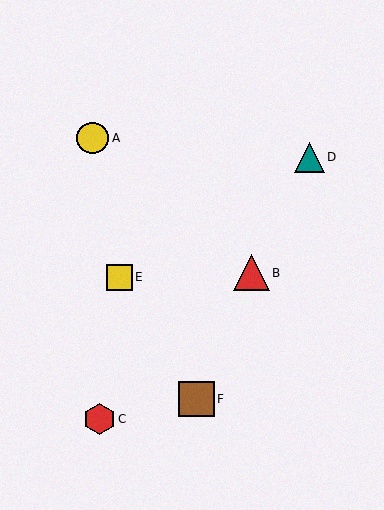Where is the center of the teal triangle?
The center of the teal triangle is at (309, 157).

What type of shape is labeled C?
Shape C is a red hexagon.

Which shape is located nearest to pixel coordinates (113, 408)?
The red hexagon (labeled C) at (99, 419) is nearest to that location.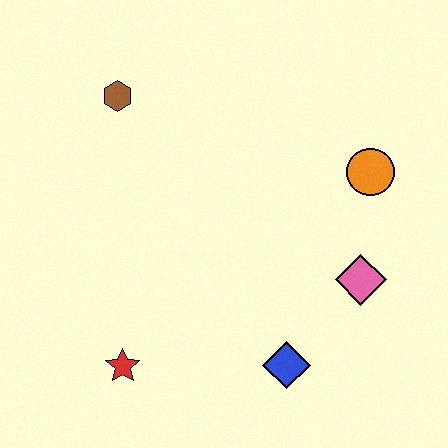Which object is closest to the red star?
The blue diamond is closest to the red star.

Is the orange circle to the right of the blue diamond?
Yes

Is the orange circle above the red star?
Yes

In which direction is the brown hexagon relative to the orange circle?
The brown hexagon is to the left of the orange circle.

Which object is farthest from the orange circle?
The red star is farthest from the orange circle.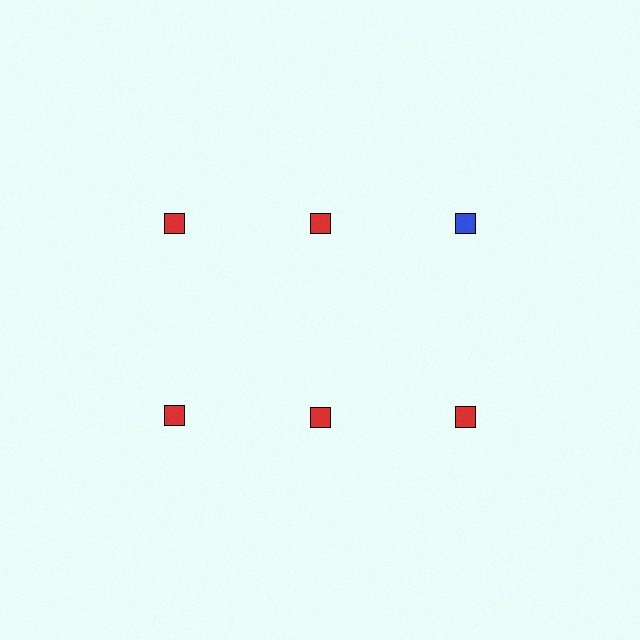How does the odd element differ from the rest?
It has a different color: blue instead of red.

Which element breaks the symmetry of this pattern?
The blue square in the top row, center column breaks the symmetry. All other shapes are red squares.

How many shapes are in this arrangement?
There are 6 shapes arranged in a grid pattern.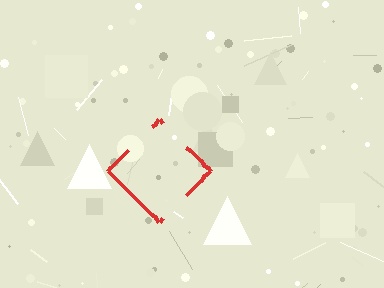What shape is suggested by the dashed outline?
The dashed outline suggests a diamond.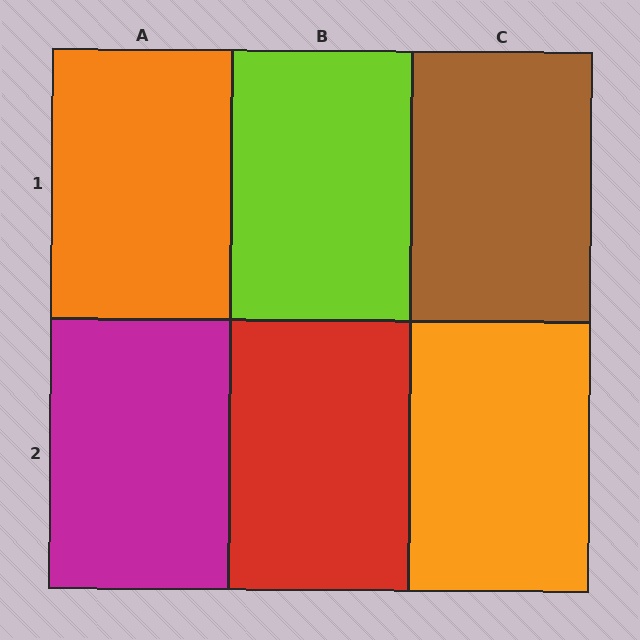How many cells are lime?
1 cell is lime.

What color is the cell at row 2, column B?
Red.